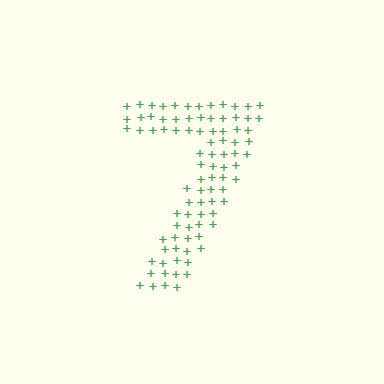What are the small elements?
The small elements are plus signs.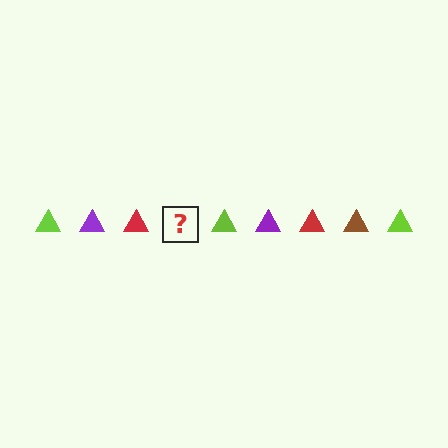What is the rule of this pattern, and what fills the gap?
The rule is that the pattern cycles through lime, purple, red, brown triangles. The gap should be filled with a brown triangle.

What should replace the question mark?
The question mark should be replaced with a brown triangle.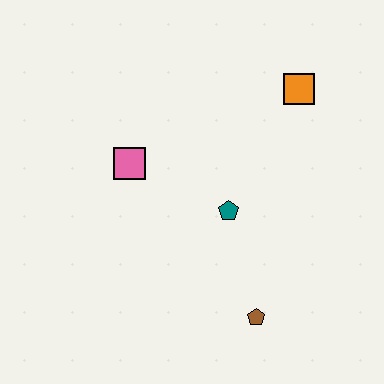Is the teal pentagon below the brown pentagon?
No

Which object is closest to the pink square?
The teal pentagon is closest to the pink square.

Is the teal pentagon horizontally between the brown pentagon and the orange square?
No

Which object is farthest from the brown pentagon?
The orange square is farthest from the brown pentagon.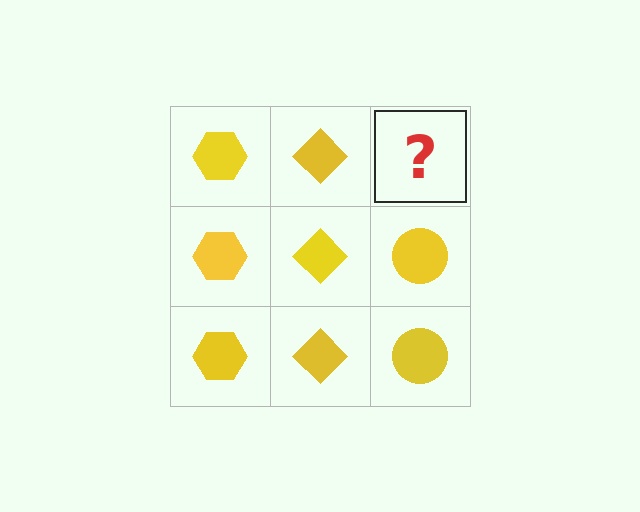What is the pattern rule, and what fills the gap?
The rule is that each column has a consistent shape. The gap should be filled with a yellow circle.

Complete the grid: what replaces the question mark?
The question mark should be replaced with a yellow circle.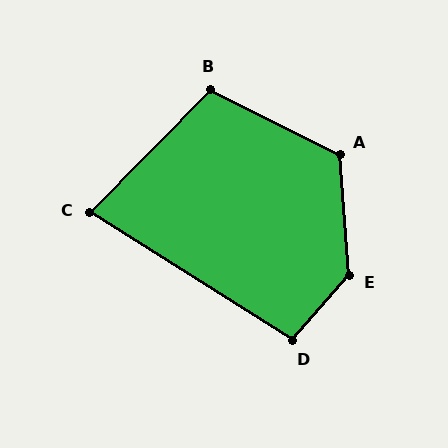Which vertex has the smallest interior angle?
C, at approximately 78 degrees.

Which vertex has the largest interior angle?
E, at approximately 135 degrees.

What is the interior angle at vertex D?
Approximately 99 degrees (obtuse).